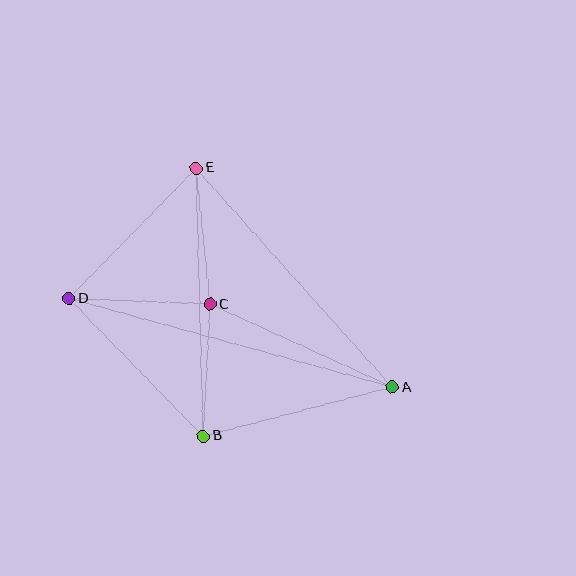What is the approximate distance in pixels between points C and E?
The distance between C and E is approximately 137 pixels.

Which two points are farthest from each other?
Points A and D are farthest from each other.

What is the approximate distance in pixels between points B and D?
The distance between B and D is approximately 193 pixels.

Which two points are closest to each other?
Points B and C are closest to each other.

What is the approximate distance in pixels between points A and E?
The distance between A and E is approximately 294 pixels.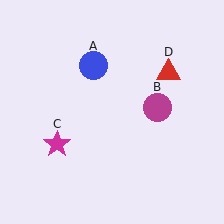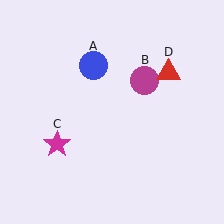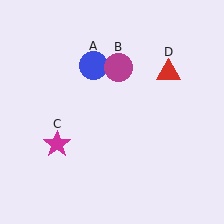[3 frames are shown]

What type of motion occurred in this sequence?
The magenta circle (object B) rotated counterclockwise around the center of the scene.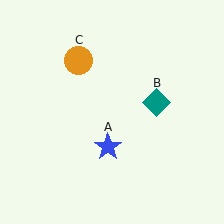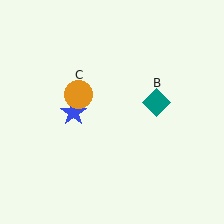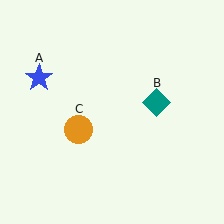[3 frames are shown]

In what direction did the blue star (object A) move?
The blue star (object A) moved up and to the left.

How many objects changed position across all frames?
2 objects changed position: blue star (object A), orange circle (object C).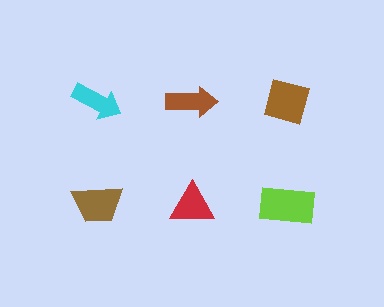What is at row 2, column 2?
A red triangle.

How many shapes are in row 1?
3 shapes.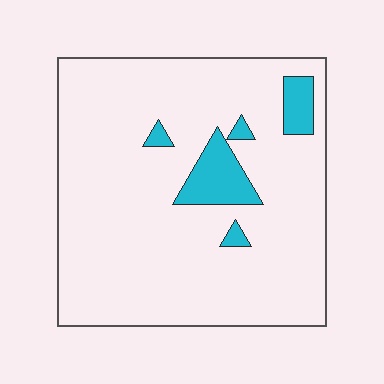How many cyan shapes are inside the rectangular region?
5.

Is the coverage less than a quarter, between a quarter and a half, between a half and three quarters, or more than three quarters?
Less than a quarter.